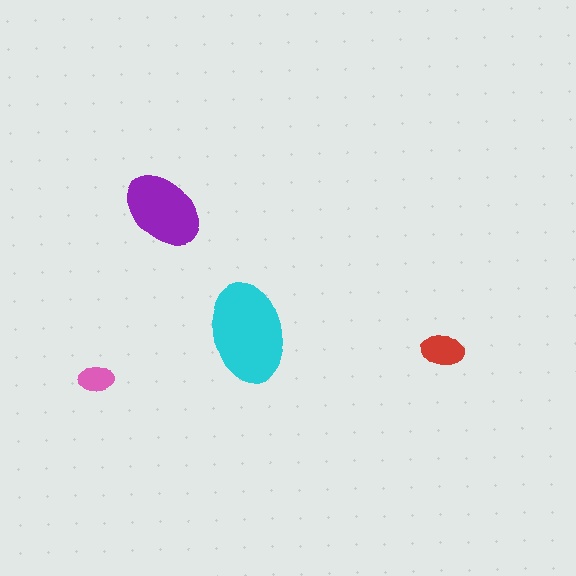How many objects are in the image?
There are 4 objects in the image.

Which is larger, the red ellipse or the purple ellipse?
The purple one.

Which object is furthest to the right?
The red ellipse is rightmost.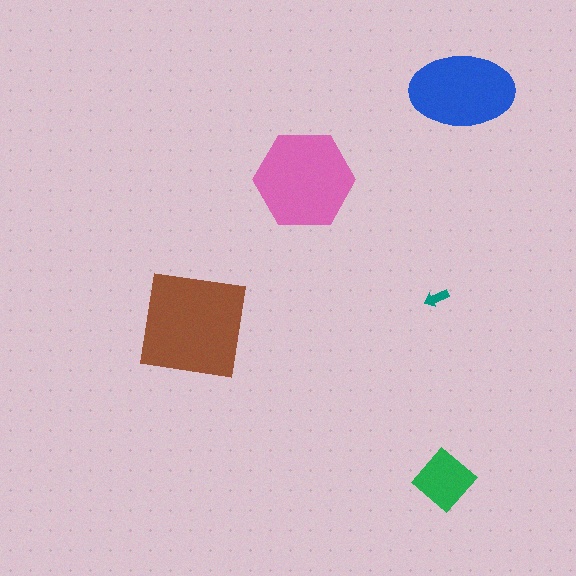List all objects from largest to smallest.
The brown square, the pink hexagon, the blue ellipse, the green diamond, the teal arrow.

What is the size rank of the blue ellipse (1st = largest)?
3rd.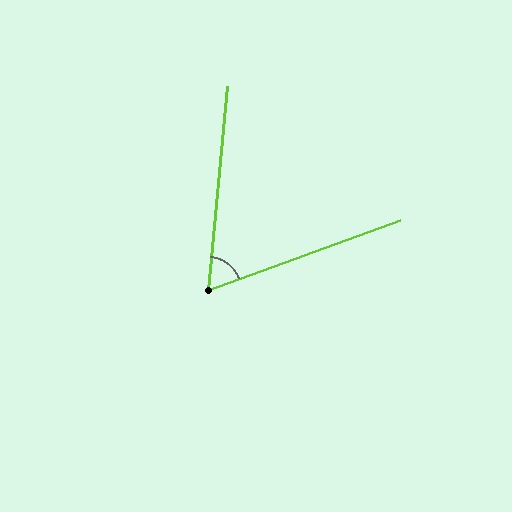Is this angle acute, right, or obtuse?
It is acute.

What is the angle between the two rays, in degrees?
Approximately 65 degrees.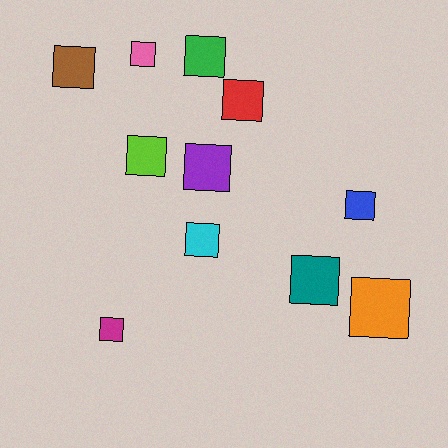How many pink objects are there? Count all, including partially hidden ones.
There is 1 pink object.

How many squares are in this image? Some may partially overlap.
There are 11 squares.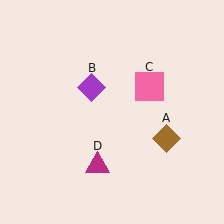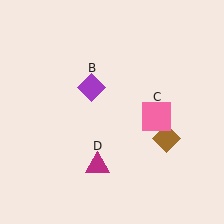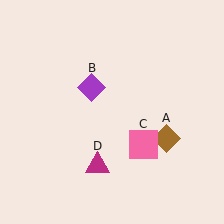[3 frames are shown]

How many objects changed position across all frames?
1 object changed position: pink square (object C).